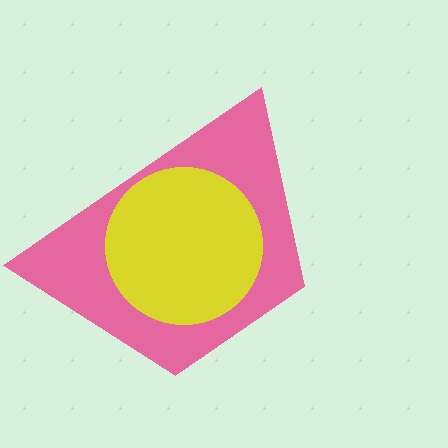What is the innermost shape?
The yellow circle.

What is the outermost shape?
The pink trapezoid.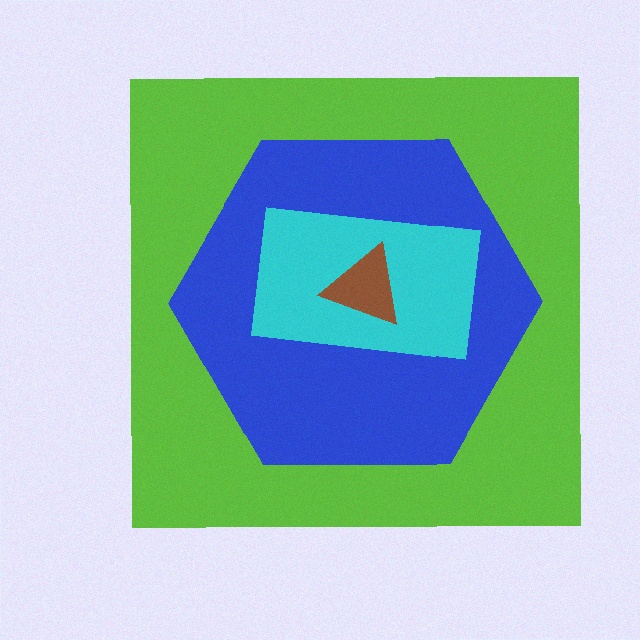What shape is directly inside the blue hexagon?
The cyan rectangle.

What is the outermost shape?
The lime square.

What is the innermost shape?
The brown triangle.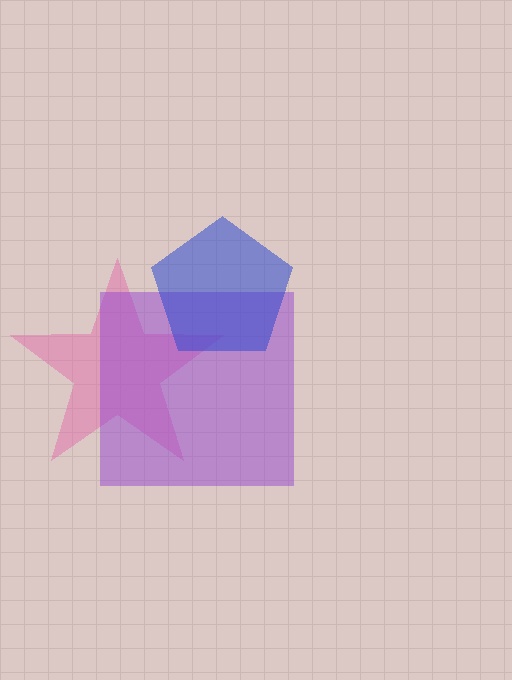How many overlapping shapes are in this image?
There are 3 overlapping shapes in the image.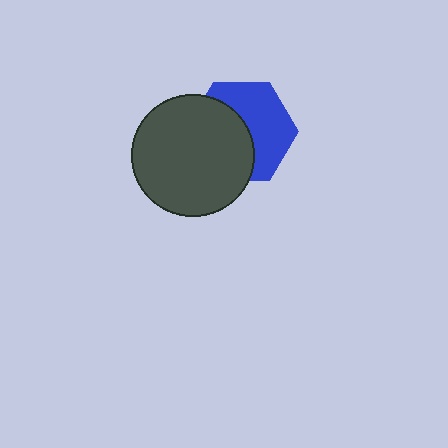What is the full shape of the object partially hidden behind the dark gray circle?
The partially hidden object is a blue hexagon.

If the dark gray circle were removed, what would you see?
You would see the complete blue hexagon.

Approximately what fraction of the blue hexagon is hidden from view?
Roughly 49% of the blue hexagon is hidden behind the dark gray circle.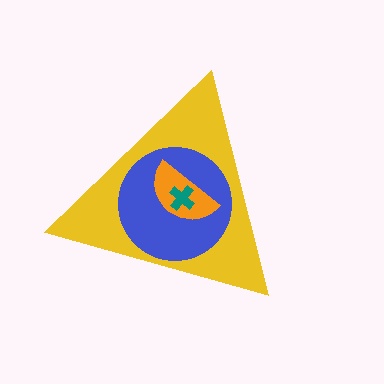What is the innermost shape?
The teal cross.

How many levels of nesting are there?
4.